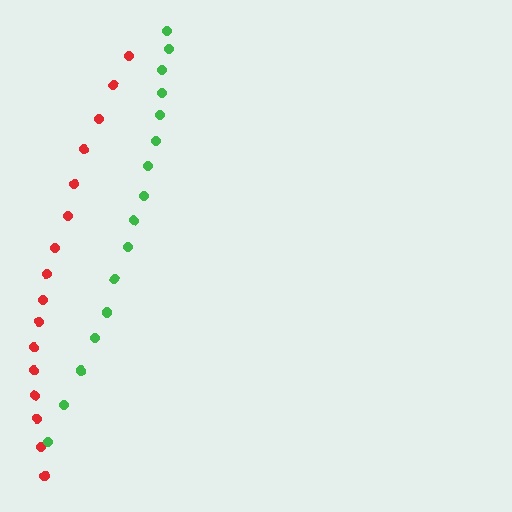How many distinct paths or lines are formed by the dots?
There are 2 distinct paths.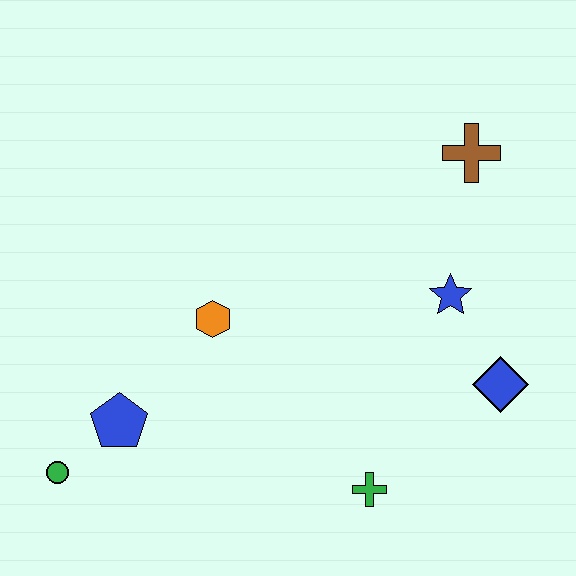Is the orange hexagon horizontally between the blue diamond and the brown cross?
No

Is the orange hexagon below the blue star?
Yes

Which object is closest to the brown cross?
The blue star is closest to the brown cross.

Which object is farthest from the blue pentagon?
The brown cross is farthest from the blue pentagon.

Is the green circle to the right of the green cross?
No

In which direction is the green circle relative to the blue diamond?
The green circle is to the left of the blue diamond.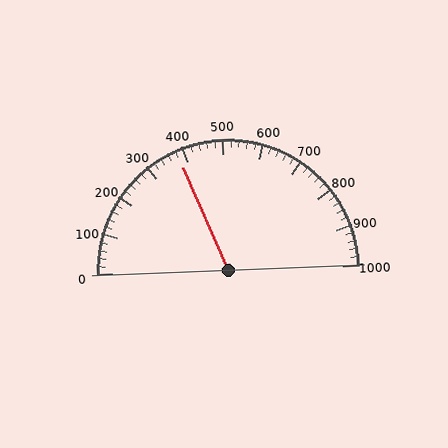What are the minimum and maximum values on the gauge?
The gauge ranges from 0 to 1000.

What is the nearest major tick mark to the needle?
The nearest major tick mark is 400.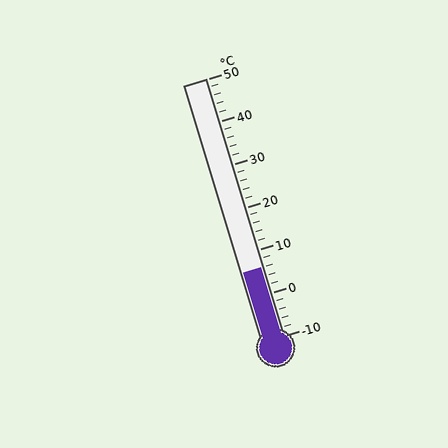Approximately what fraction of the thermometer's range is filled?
The thermometer is filled to approximately 25% of its range.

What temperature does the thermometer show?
The thermometer shows approximately 6°C.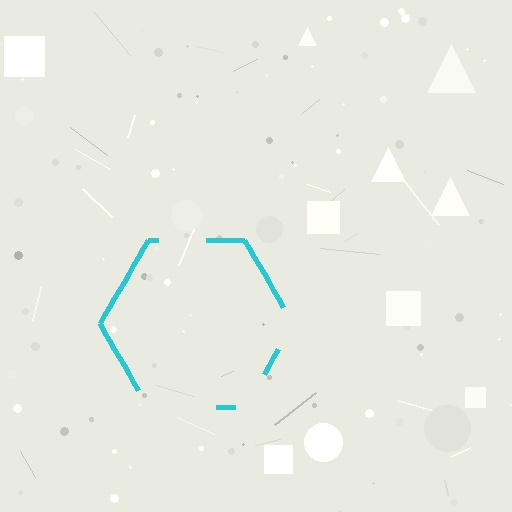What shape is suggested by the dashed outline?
The dashed outline suggests a hexagon.